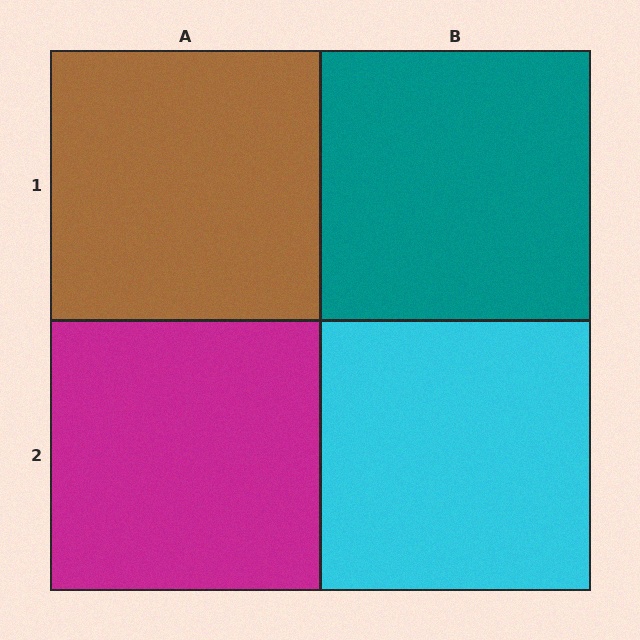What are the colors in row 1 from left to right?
Brown, teal.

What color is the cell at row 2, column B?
Cyan.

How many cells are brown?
1 cell is brown.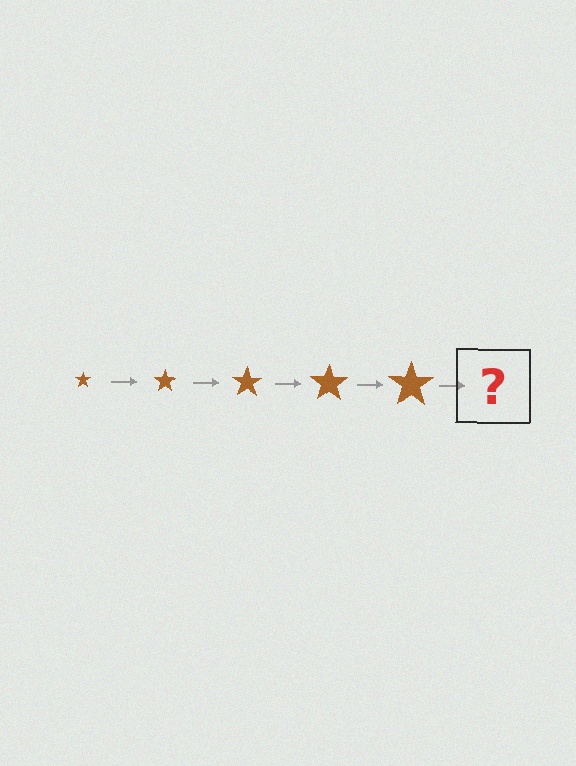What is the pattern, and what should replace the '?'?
The pattern is that the star gets progressively larger each step. The '?' should be a brown star, larger than the previous one.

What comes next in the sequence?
The next element should be a brown star, larger than the previous one.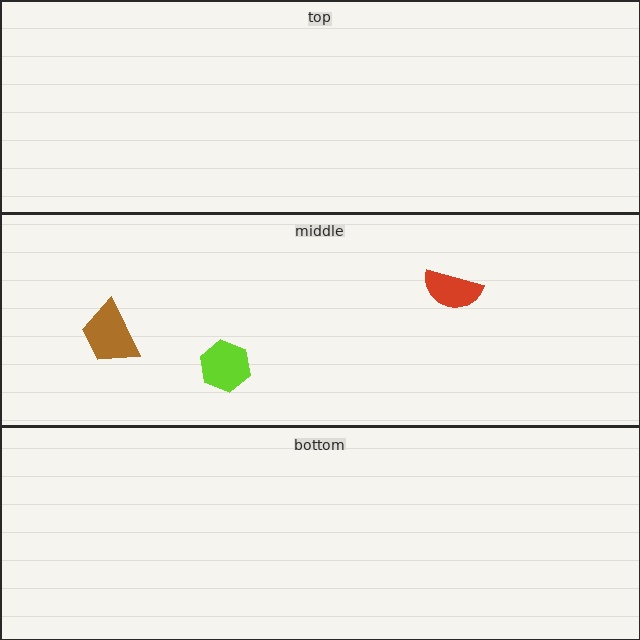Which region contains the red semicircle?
The middle region.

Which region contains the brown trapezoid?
The middle region.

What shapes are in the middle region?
The lime hexagon, the red semicircle, the brown trapezoid.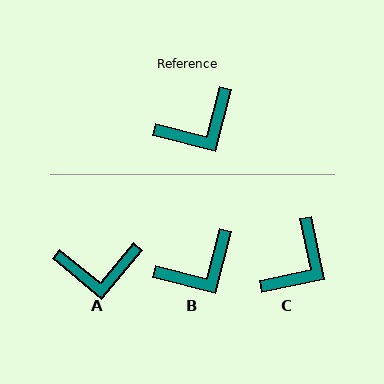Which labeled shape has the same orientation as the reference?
B.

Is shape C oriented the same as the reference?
No, it is off by about 26 degrees.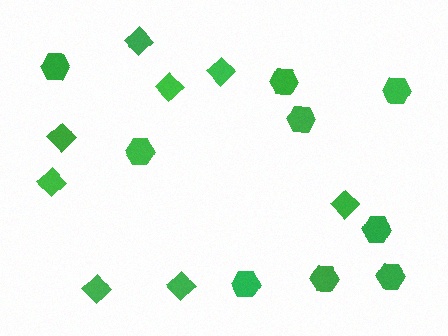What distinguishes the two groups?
There are 2 groups: one group of diamonds (8) and one group of hexagons (9).